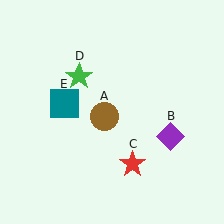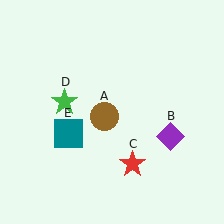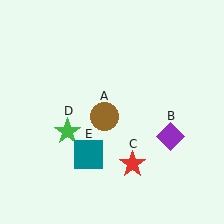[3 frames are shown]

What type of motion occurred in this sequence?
The green star (object D), teal square (object E) rotated counterclockwise around the center of the scene.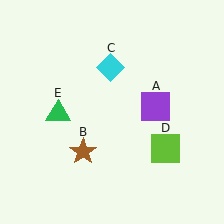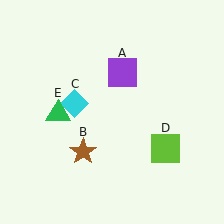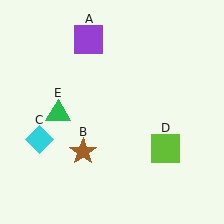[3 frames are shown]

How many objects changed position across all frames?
2 objects changed position: purple square (object A), cyan diamond (object C).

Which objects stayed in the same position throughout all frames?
Brown star (object B) and lime square (object D) and green triangle (object E) remained stationary.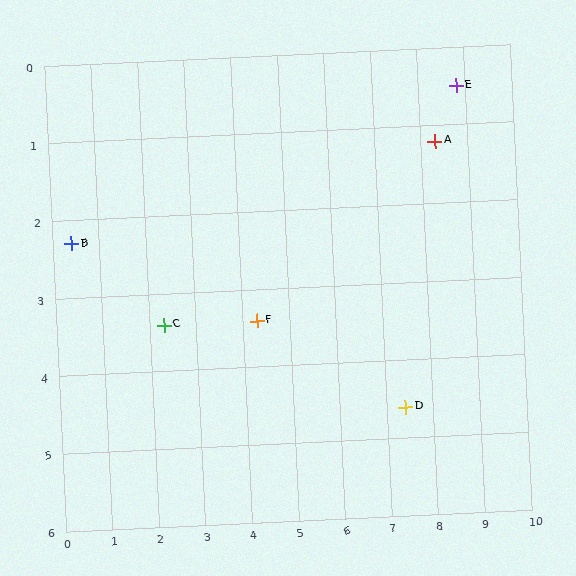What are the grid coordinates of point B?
Point B is at approximately (0.4, 2.3).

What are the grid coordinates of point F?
Point F is at approximately (4.3, 3.4).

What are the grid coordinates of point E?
Point E is at approximately (8.8, 0.5).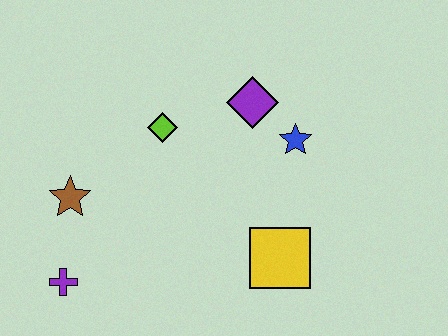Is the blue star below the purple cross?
No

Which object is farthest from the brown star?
The blue star is farthest from the brown star.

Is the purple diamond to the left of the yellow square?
Yes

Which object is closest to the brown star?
The purple cross is closest to the brown star.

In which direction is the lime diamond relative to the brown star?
The lime diamond is to the right of the brown star.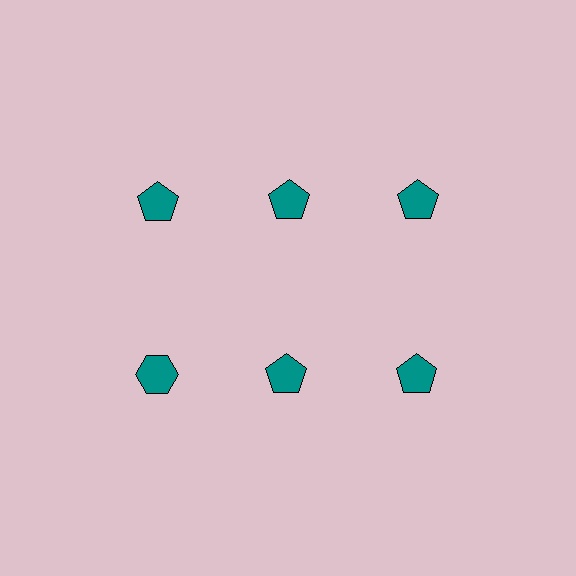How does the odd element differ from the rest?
It has a different shape: hexagon instead of pentagon.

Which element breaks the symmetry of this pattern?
The teal hexagon in the second row, leftmost column breaks the symmetry. All other shapes are teal pentagons.